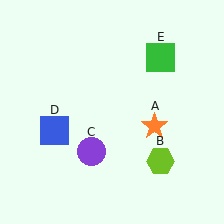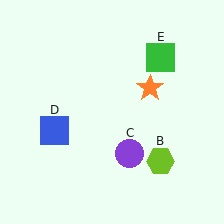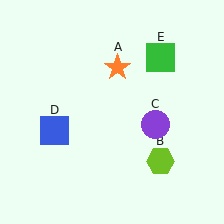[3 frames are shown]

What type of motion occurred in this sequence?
The orange star (object A), purple circle (object C) rotated counterclockwise around the center of the scene.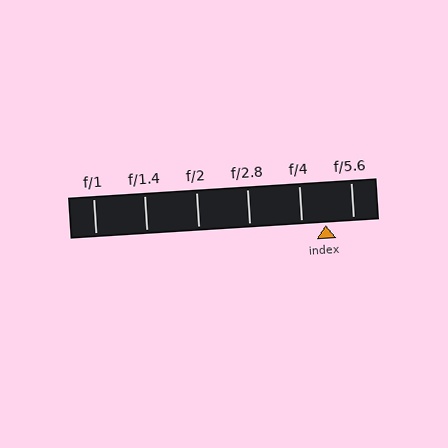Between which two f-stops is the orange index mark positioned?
The index mark is between f/4 and f/5.6.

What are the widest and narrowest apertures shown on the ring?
The widest aperture shown is f/1 and the narrowest is f/5.6.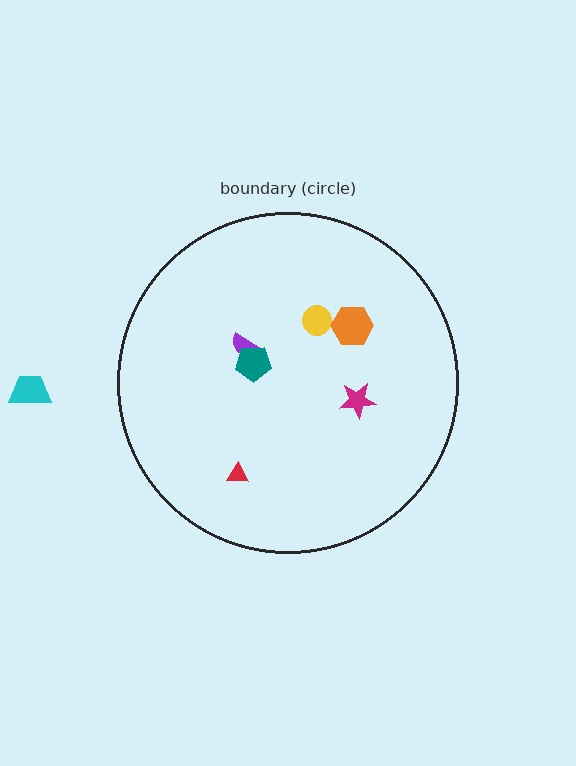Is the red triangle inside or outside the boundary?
Inside.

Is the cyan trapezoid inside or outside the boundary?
Outside.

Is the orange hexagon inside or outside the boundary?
Inside.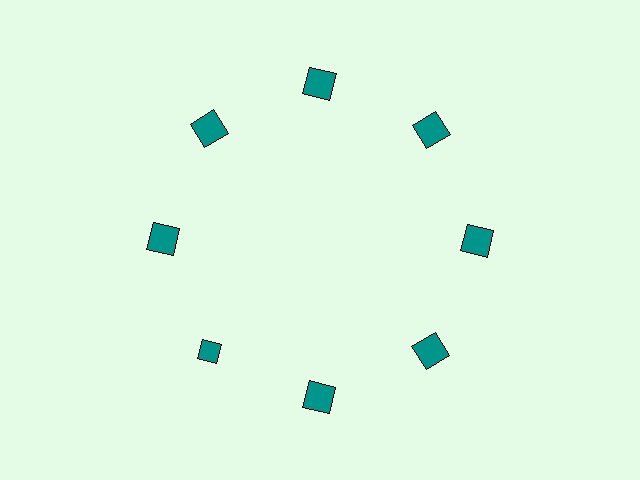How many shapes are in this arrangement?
There are 8 shapes arranged in a ring pattern.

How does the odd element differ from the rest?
It has a different shape: diamond instead of square.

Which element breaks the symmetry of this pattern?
The teal diamond at roughly the 8 o'clock position breaks the symmetry. All other shapes are teal squares.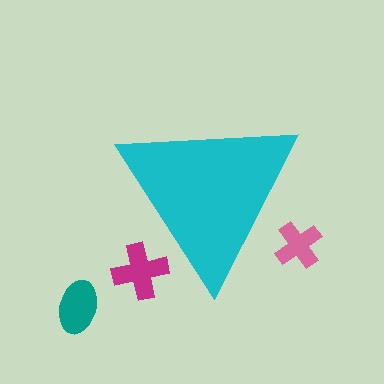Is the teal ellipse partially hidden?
No, the teal ellipse is fully visible.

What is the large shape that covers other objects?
A cyan triangle.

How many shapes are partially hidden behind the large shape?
2 shapes are partially hidden.